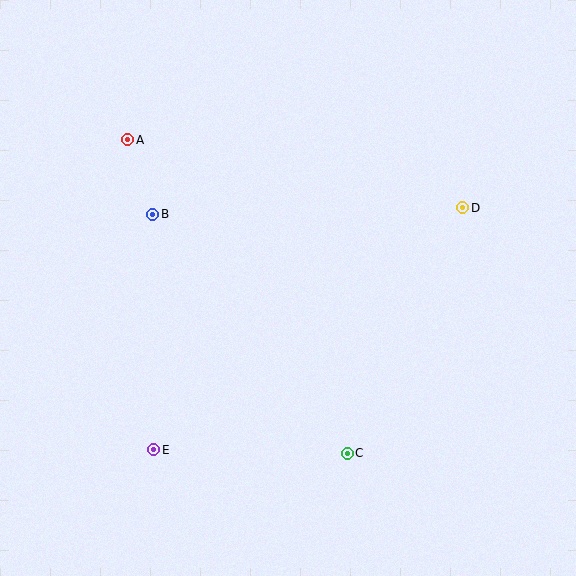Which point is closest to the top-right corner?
Point D is closest to the top-right corner.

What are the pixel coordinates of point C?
Point C is at (347, 453).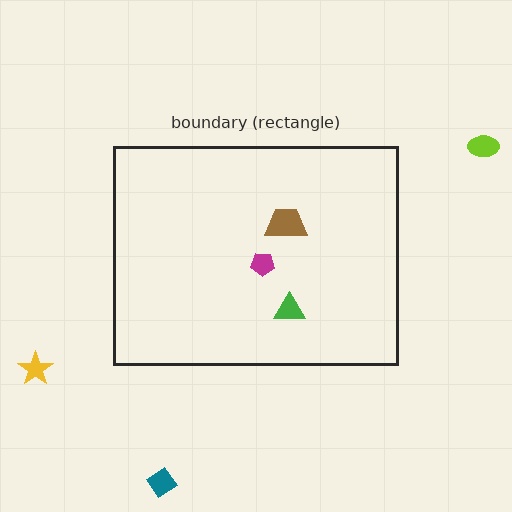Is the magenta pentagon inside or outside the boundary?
Inside.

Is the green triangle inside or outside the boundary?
Inside.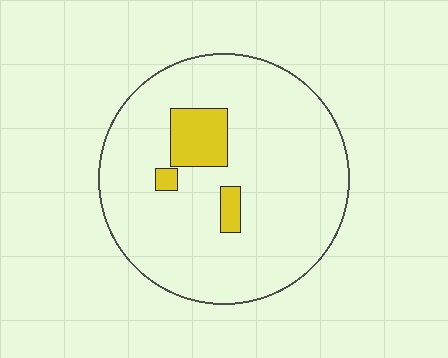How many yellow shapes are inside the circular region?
3.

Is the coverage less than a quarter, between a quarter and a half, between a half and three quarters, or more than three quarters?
Less than a quarter.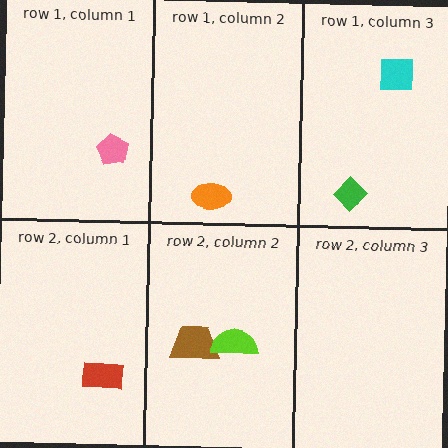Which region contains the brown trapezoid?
The row 2, column 2 region.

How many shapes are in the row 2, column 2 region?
2.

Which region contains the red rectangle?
The row 2, column 1 region.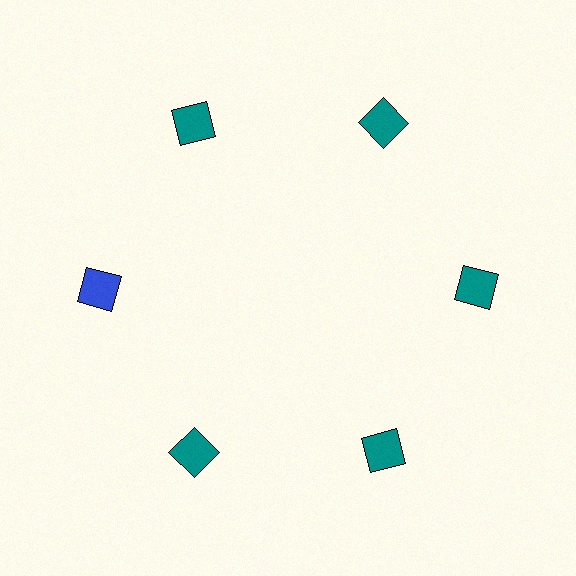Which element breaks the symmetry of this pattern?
The blue square at roughly the 9 o'clock position breaks the symmetry. All other shapes are teal squares.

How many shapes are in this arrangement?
There are 6 shapes arranged in a ring pattern.